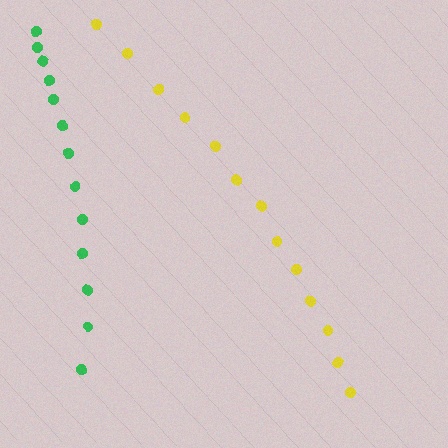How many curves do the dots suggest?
There are 2 distinct paths.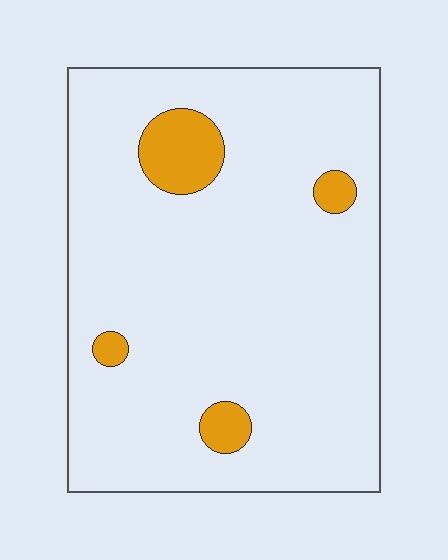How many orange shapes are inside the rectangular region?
4.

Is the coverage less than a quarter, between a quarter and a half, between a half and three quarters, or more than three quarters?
Less than a quarter.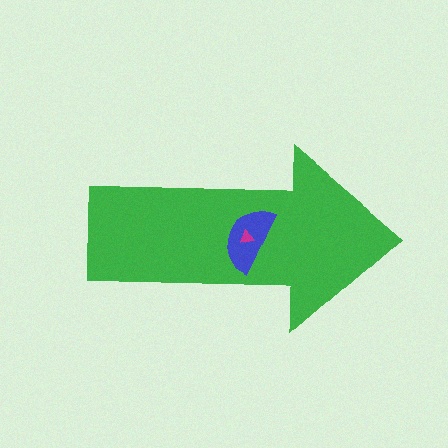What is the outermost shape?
The green arrow.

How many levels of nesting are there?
3.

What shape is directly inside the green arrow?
The blue semicircle.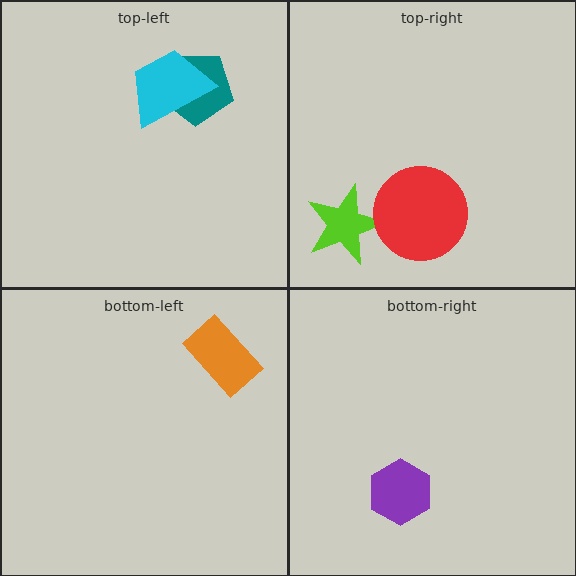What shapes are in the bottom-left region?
The orange rectangle.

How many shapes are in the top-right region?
2.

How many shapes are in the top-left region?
2.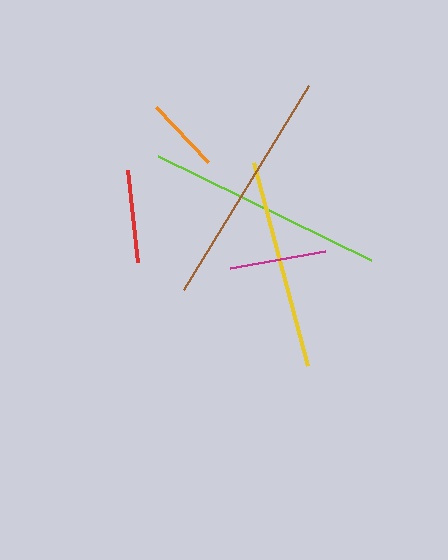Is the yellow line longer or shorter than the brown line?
The brown line is longer than the yellow line.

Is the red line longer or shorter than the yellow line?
The yellow line is longer than the red line.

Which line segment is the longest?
The brown line is the longest at approximately 239 pixels.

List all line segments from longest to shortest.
From longest to shortest: brown, lime, yellow, magenta, red, orange.